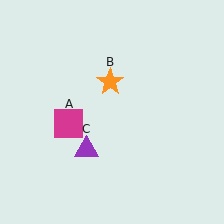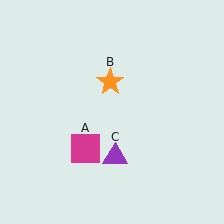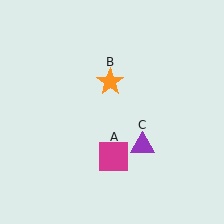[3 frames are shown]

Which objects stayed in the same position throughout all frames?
Orange star (object B) remained stationary.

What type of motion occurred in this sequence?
The magenta square (object A), purple triangle (object C) rotated counterclockwise around the center of the scene.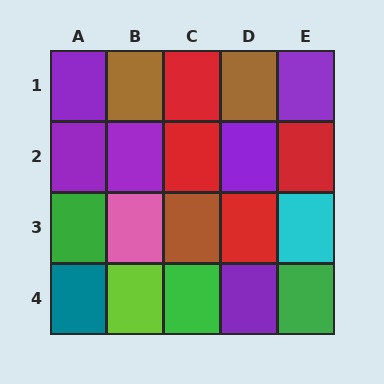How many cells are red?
4 cells are red.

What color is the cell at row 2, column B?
Purple.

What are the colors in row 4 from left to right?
Teal, lime, green, purple, green.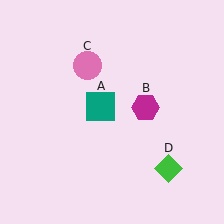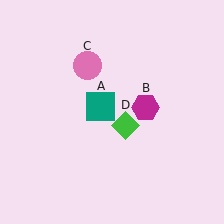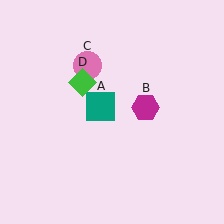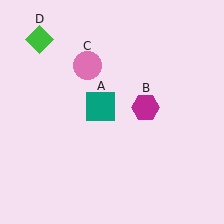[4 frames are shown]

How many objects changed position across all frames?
1 object changed position: green diamond (object D).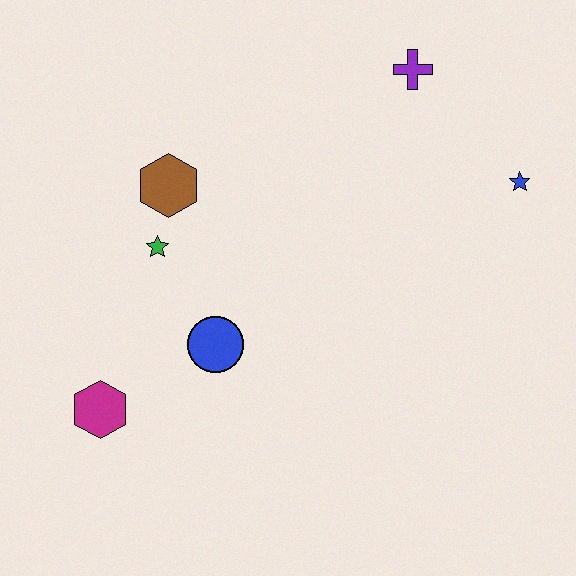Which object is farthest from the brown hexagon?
The blue star is farthest from the brown hexagon.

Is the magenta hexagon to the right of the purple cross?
No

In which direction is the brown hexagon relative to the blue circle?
The brown hexagon is above the blue circle.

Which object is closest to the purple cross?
The blue star is closest to the purple cross.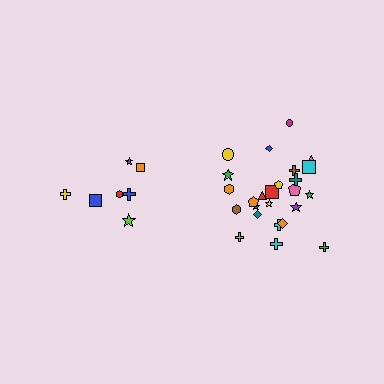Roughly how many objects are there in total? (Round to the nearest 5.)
Roughly 30 objects in total.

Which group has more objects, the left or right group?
The right group.